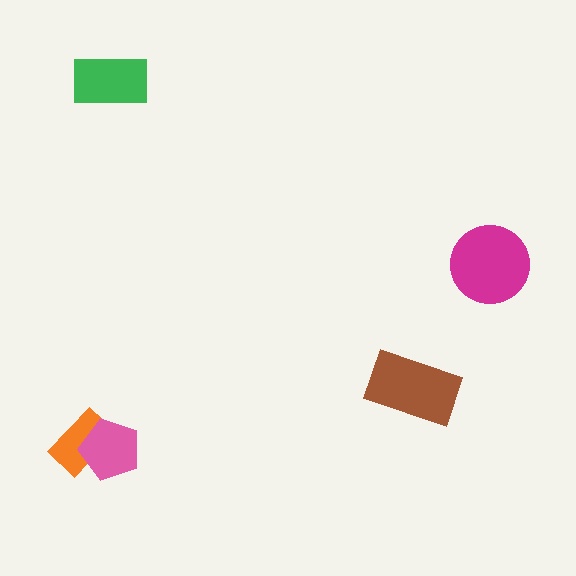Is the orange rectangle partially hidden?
Yes, it is partially covered by another shape.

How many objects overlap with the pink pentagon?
1 object overlaps with the pink pentagon.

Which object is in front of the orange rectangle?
The pink pentagon is in front of the orange rectangle.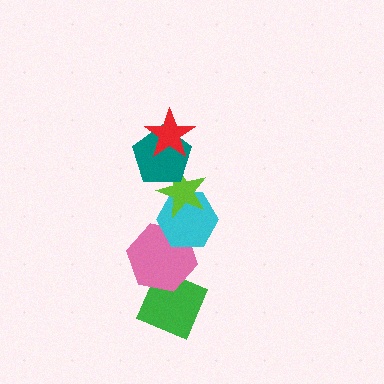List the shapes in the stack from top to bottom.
From top to bottom: the red star, the teal pentagon, the lime star, the cyan hexagon, the pink hexagon, the green diamond.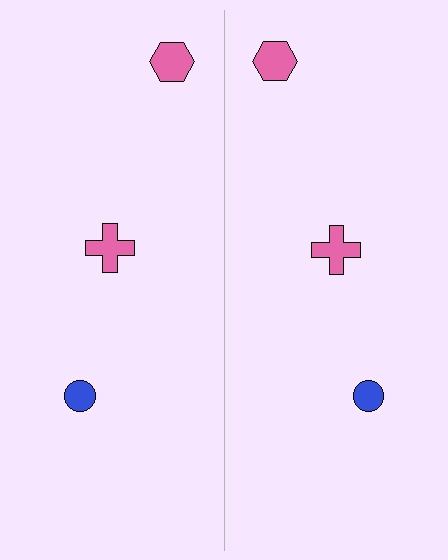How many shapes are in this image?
There are 6 shapes in this image.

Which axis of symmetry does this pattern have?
The pattern has a vertical axis of symmetry running through the center of the image.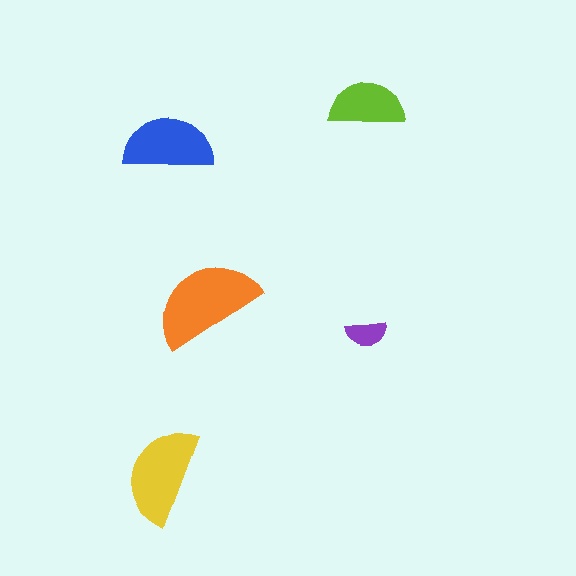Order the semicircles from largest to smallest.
the orange one, the yellow one, the blue one, the lime one, the purple one.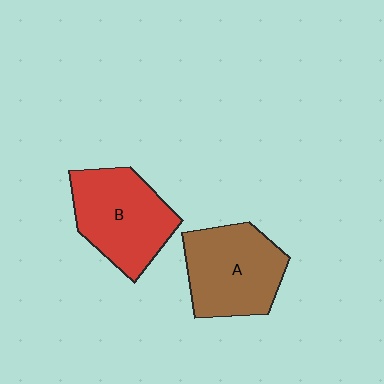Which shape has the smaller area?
Shape A (brown).